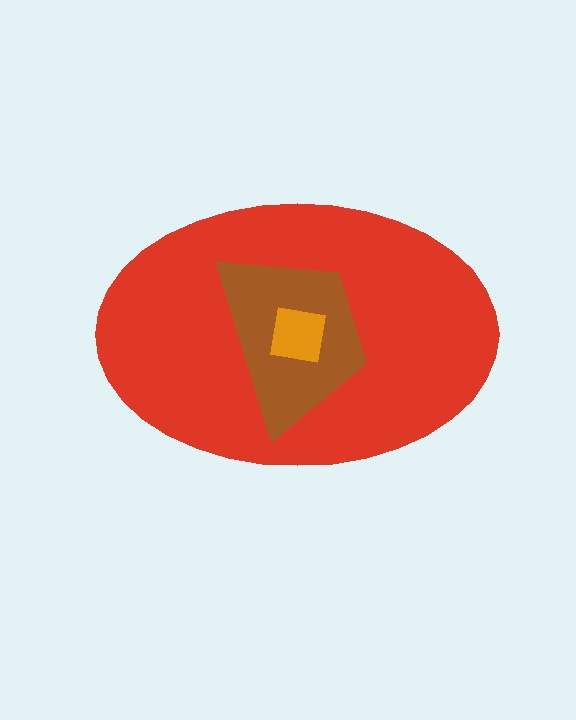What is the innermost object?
The orange square.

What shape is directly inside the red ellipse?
The brown trapezoid.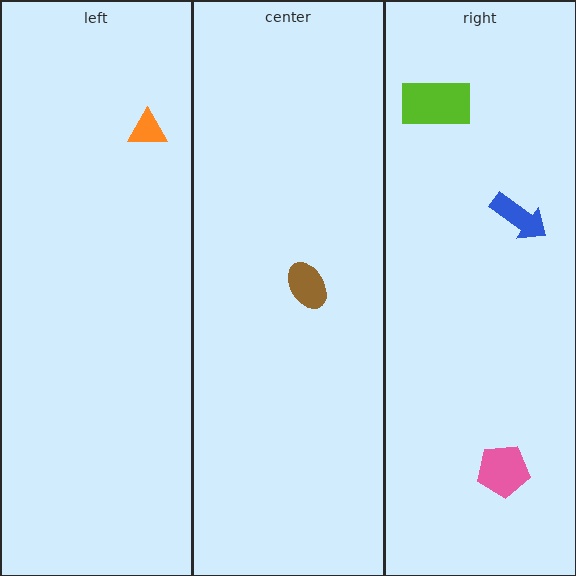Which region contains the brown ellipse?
The center region.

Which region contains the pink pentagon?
The right region.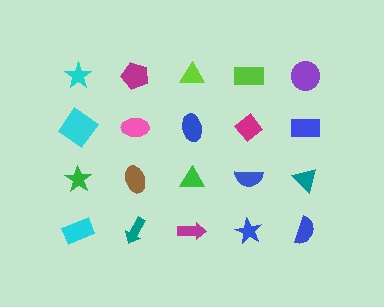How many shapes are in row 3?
5 shapes.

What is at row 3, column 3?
A green triangle.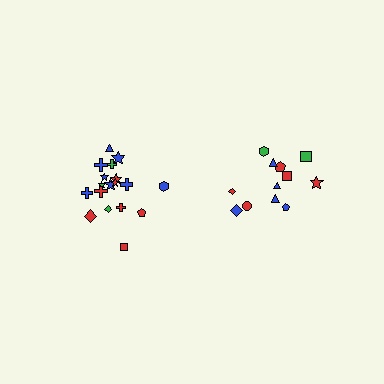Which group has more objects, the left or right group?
The left group.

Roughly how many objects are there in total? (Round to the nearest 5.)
Roughly 30 objects in total.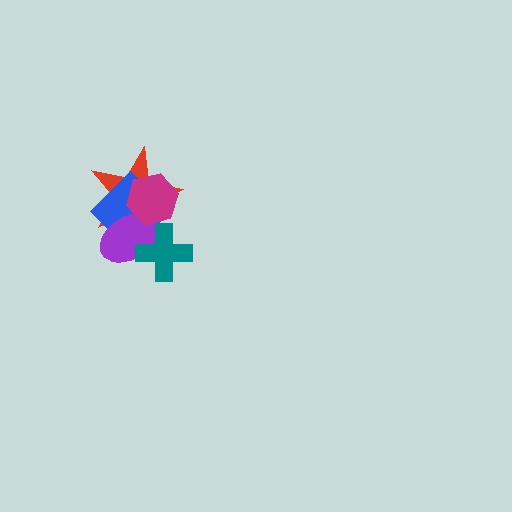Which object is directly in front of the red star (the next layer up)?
The blue diamond is directly in front of the red star.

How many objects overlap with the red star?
4 objects overlap with the red star.